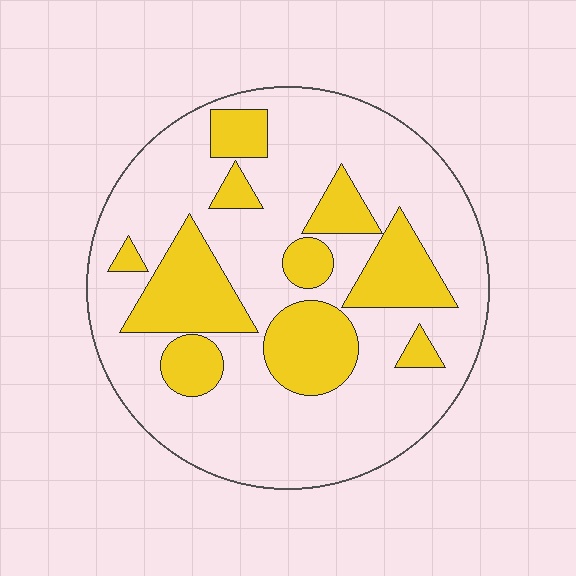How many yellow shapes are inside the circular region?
10.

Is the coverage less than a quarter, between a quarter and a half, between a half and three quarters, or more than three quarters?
Between a quarter and a half.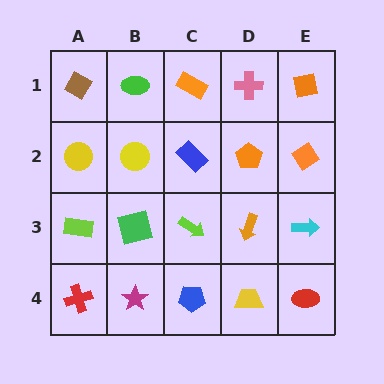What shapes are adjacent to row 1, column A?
A yellow circle (row 2, column A), a green ellipse (row 1, column B).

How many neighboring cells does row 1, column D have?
3.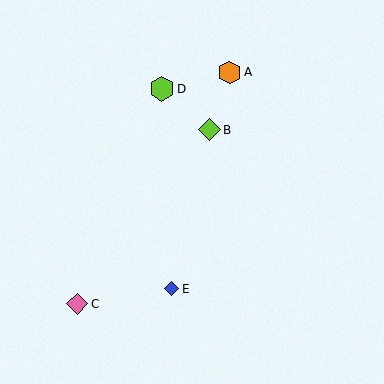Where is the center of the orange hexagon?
The center of the orange hexagon is at (229, 72).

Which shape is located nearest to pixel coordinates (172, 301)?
The blue diamond (labeled E) at (172, 289) is nearest to that location.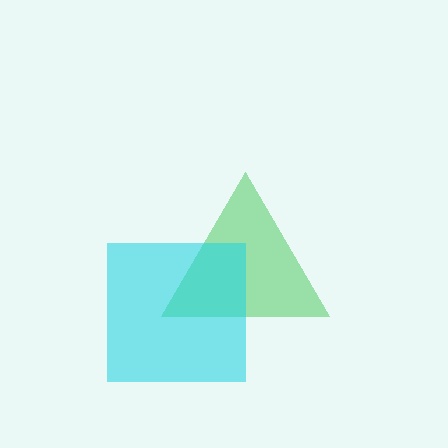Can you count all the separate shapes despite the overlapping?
Yes, there are 2 separate shapes.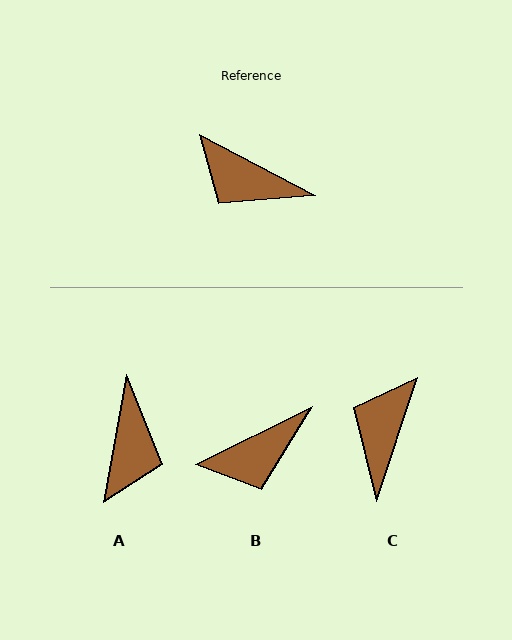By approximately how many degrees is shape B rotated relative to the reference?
Approximately 54 degrees counter-clockwise.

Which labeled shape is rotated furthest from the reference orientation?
A, about 108 degrees away.